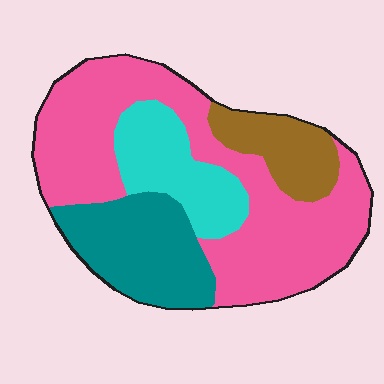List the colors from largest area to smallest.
From largest to smallest: pink, teal, cyan, brown.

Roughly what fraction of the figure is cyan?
Cyan takes up about one sixth (1/6) of the figure.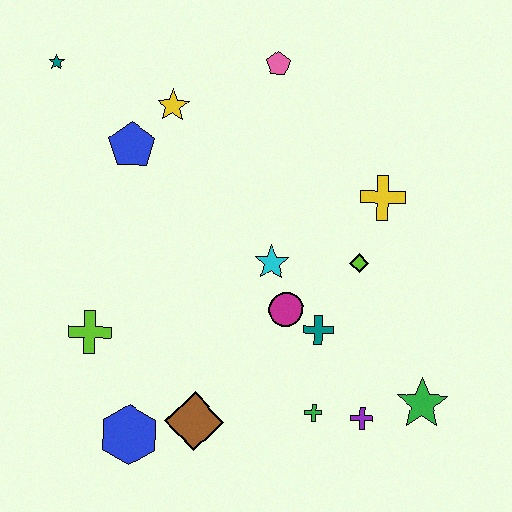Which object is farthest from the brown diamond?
The teal star is farthest from the brown diamond.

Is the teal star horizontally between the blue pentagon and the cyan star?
No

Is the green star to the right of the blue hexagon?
Yes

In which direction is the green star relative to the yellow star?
The green star is below the yellow star.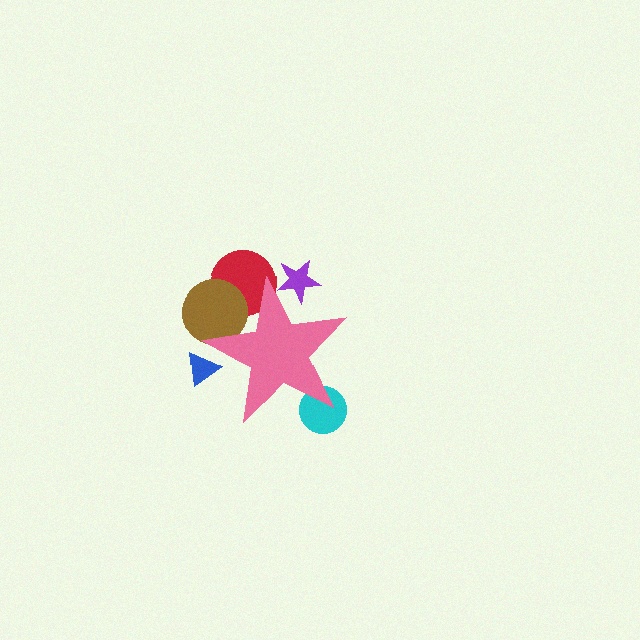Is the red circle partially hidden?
Yes, the red circle is partially hidden behind the pink star.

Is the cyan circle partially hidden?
Yes, the cyan circle is partially hidden behind the pink star.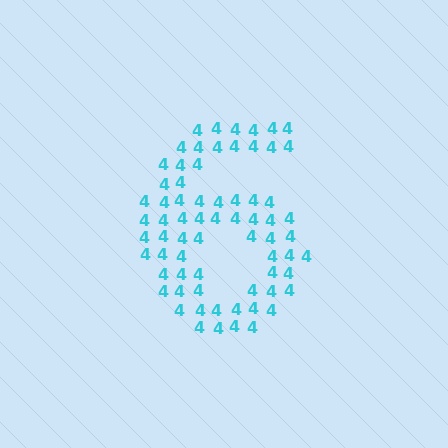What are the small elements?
The small elements are digit 4's.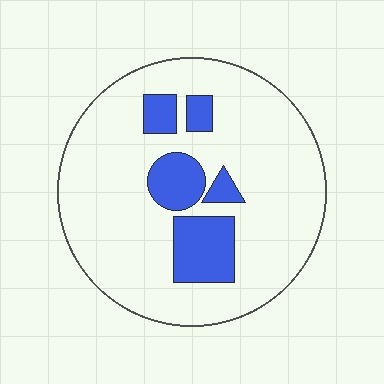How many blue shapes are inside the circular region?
5.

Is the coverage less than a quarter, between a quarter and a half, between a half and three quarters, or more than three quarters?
Less than a quarter.